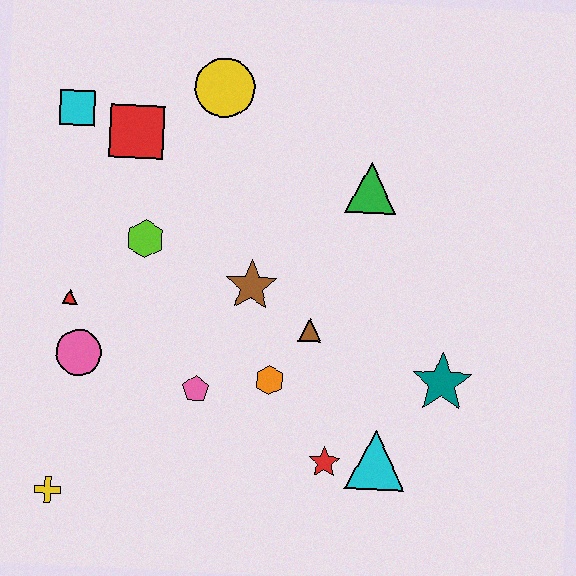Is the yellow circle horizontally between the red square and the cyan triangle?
Yes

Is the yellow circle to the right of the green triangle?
No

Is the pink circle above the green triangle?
No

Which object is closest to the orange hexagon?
The brown triangle is closest to the orange hexagon.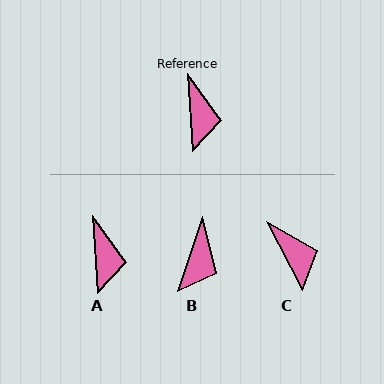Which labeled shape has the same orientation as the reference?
A.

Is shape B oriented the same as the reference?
No, it is off by about 22 degrees.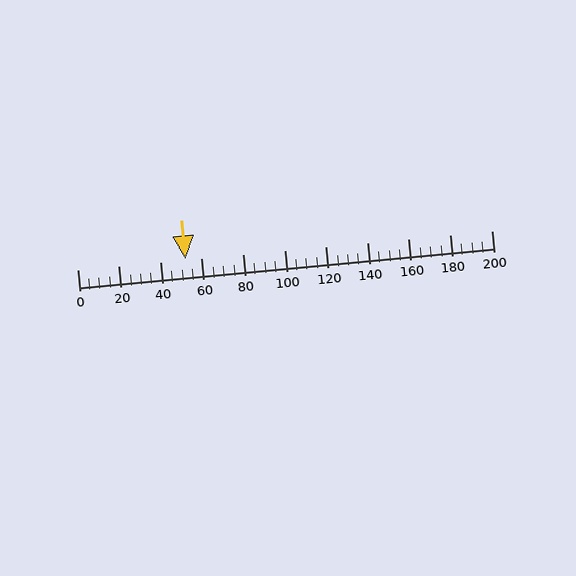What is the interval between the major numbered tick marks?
The major tick marks are spaced 20 units apart.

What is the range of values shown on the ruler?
The ruler shows values from 0 to 200.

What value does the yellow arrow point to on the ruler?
The yellow arrow points to approximately 52.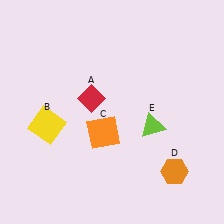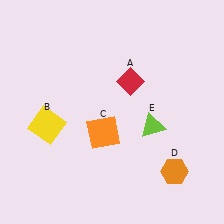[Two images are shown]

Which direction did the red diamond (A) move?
The red diamond (A) moved right.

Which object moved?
The red diamond (A) moved right.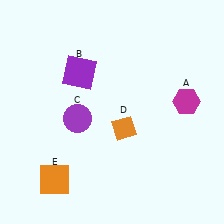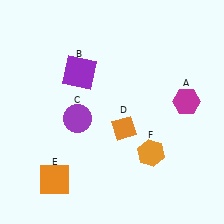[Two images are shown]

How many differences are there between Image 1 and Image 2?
There is 1 difference between the two images.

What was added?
An orange hexagon (F) was added in Image 2.